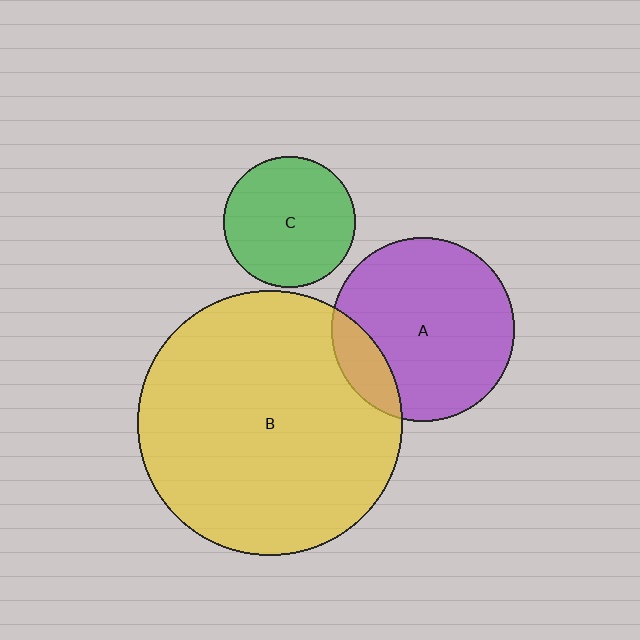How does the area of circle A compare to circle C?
Approximately 2.0 times.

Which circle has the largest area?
Circle B (yellow).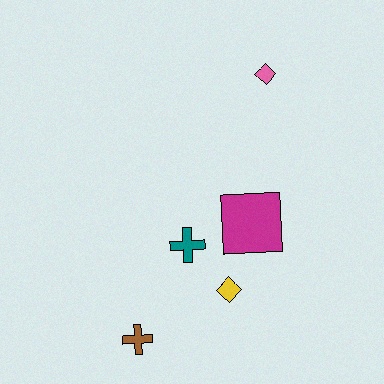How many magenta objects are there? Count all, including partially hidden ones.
There is 1 magenta object.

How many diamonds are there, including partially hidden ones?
There are 2 diamonds.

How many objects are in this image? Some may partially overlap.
There are 5 objects.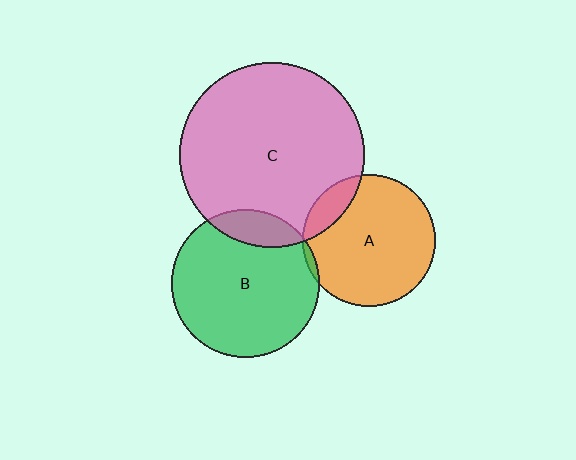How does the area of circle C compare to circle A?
Approximately 2.0 times.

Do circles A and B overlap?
Yes.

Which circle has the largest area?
Circle C (pink).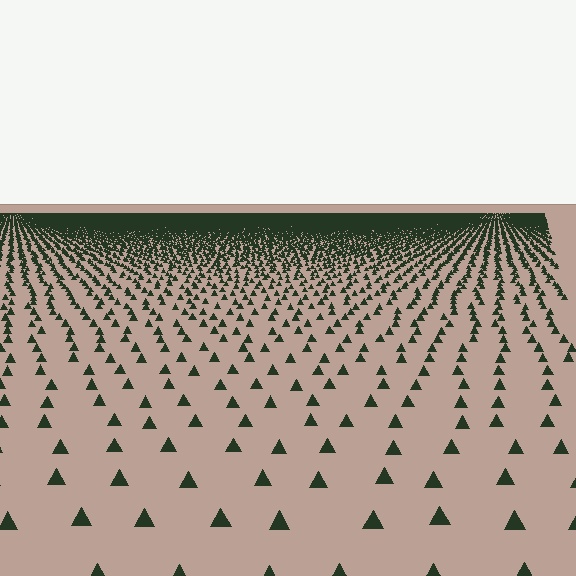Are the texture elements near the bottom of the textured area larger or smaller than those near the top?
Larger. Near the bottom, elements are closer to the viewer and appear at a bigger on-screen size.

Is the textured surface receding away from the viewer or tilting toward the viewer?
The surface is receding away from the viewer. Texture elements get smaller and denser toward the top.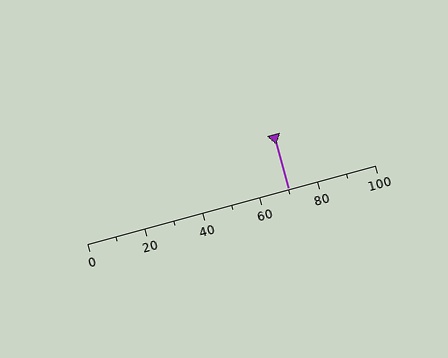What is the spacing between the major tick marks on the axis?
The major ticks are spaced 20 apart.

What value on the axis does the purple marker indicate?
The marker indicates approximately 70.